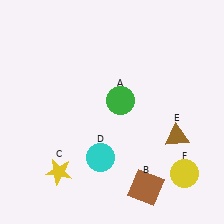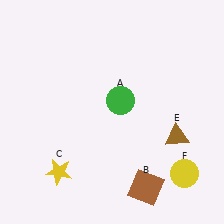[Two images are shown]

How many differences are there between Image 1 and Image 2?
There is 1 difference between the two images.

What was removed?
The cyan circle (D) was removed in Image 2.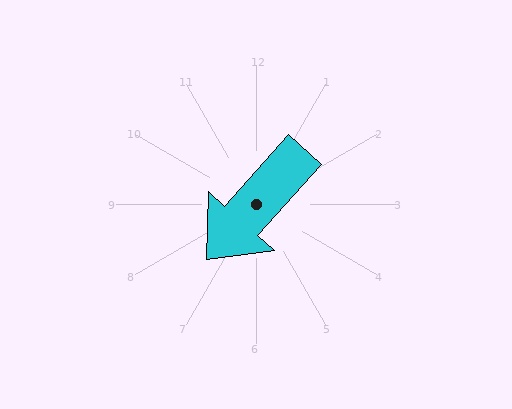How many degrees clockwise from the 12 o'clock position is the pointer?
Approximately 222 degrees.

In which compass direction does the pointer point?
Southwest.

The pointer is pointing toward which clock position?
Roughly 7 o'clock.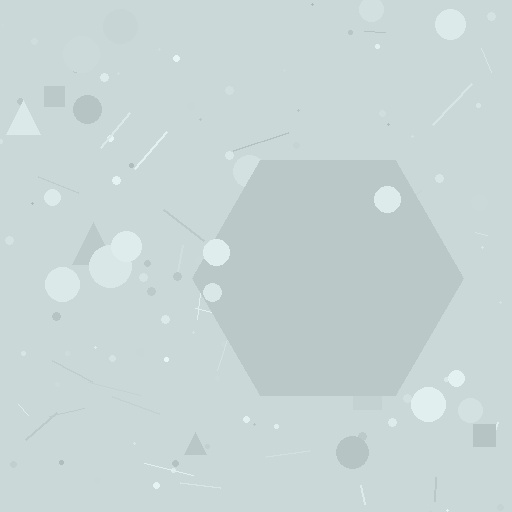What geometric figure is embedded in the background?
A hexagon is embedded in the background.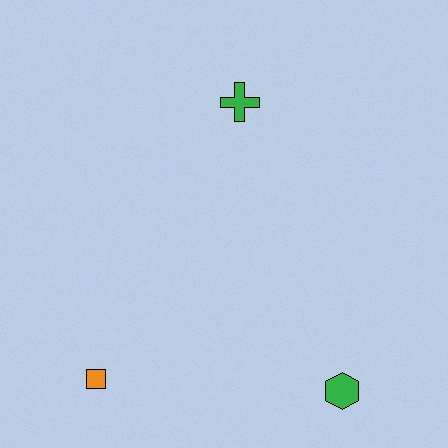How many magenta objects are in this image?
There are no magenta objects.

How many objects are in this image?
There are 3 objects.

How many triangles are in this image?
There are no triangles.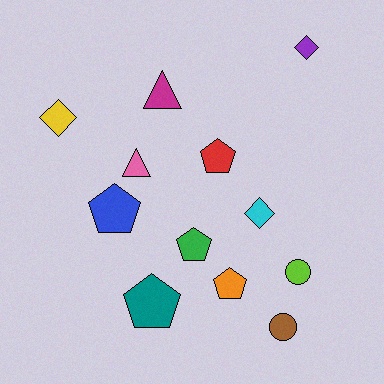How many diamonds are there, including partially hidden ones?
There are 3 diamonds.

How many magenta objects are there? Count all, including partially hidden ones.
There is 1 magenta object.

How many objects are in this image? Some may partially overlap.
There are 12 objects.